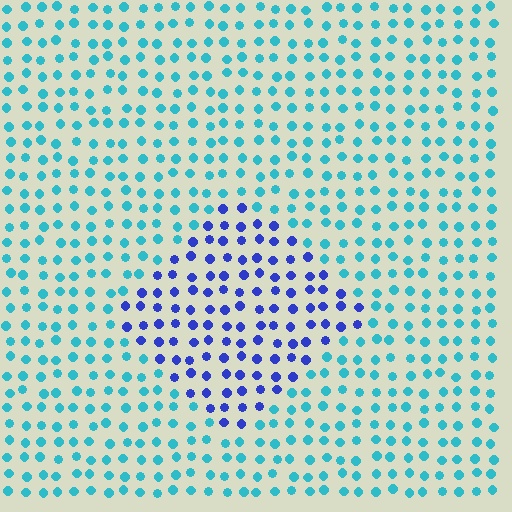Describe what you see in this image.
The image is filled with small cyan elements in a uniform arrangement. A diamond-shaped region is visible where the elements are tinted to a slightly different hue, forming a subtle color boundary.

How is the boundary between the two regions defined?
The boundary is defined purely by a slight shift in hue (about 50 degrees). Spacing, size, and orientation are identical on both sides.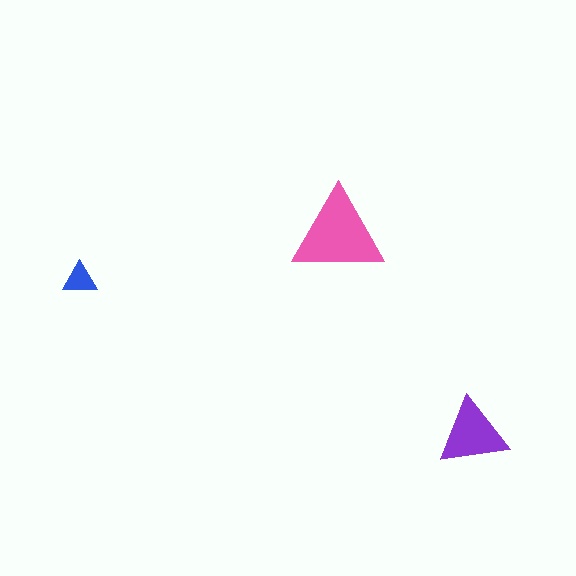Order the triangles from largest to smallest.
the pink one, the purple one, the blue one.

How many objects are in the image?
There are 3 objects in the image.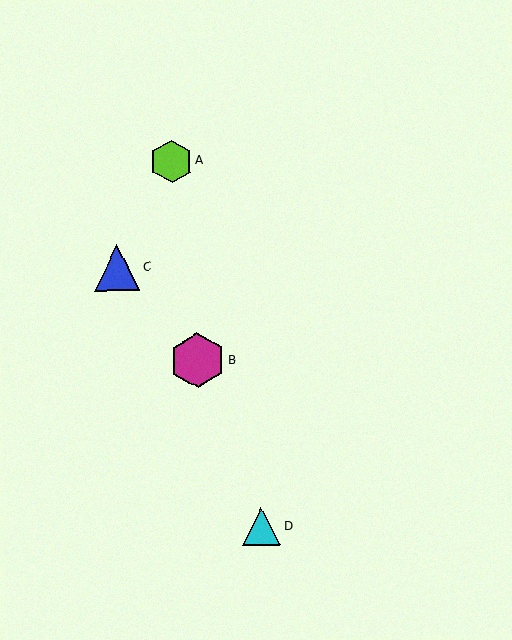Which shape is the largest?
The magenta hexagon (labeled B) is the largest.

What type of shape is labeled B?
Shape B is a magenta hexagon.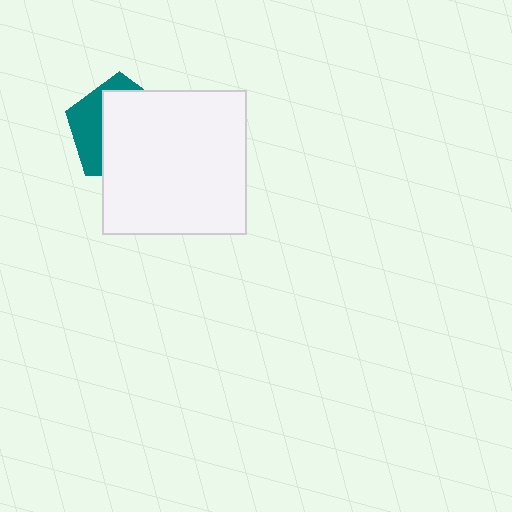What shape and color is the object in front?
The object in front is a white square.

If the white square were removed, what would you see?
You would see the complete teal pentagon.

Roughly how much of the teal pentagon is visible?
A small part of it is visible (roughly 33%).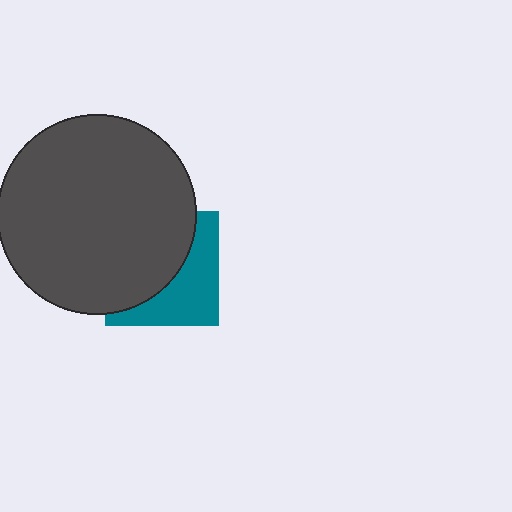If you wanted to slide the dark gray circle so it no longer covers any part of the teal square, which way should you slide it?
Slide it toward the upper-left — that is the most direct way to separate the two shapes.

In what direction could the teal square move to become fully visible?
The teal square could move toward the lower-right. That would shift it out from behind the dark gray circle entirely.